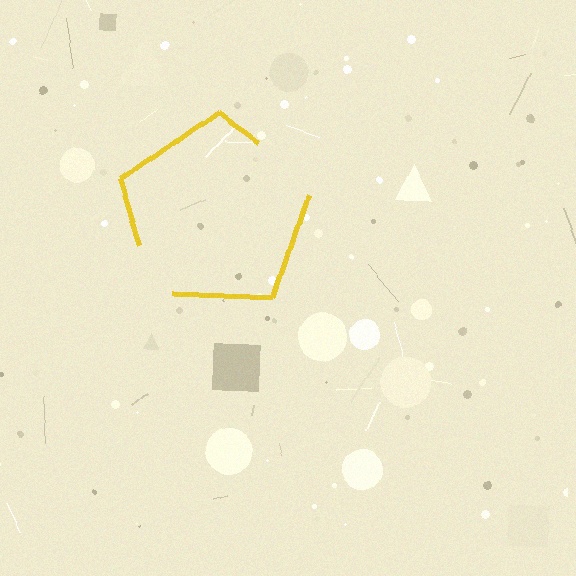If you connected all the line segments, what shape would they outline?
They would outline a pentagon.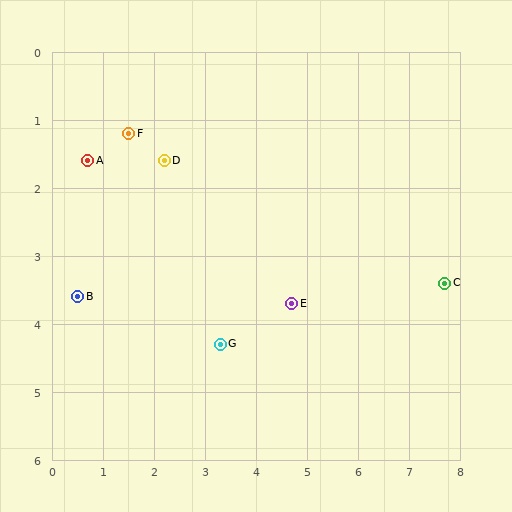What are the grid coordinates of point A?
Point A is at approximately (0.7, 1.6).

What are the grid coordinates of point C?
Point C is at approximately (7.7, 3.4).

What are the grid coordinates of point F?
Point F is at approximately (1.5, 1.2).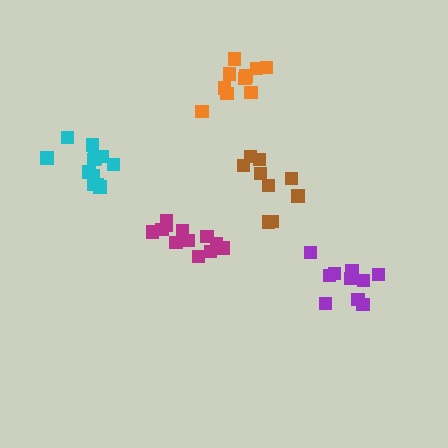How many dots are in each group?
Group 1: 12 dots, Group 2: 9 dots, Group 3: 10 dots, Group 4: 10 dots, Group 5: 13 dots (54 total).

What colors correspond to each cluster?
The clusters are colored: magenta, brown, orange, purple, cyan.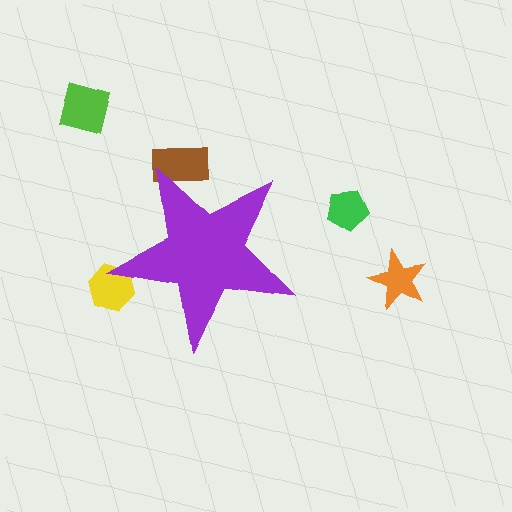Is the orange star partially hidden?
No, the orange star is fully visible.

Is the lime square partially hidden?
No, the lime square is fully visible.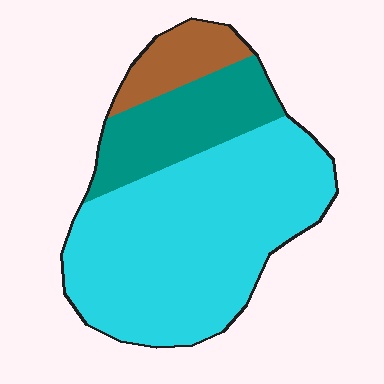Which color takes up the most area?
Cyan, at roughly 65%.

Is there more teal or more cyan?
Cyan.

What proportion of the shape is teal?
Teal covers 22% of the shape.